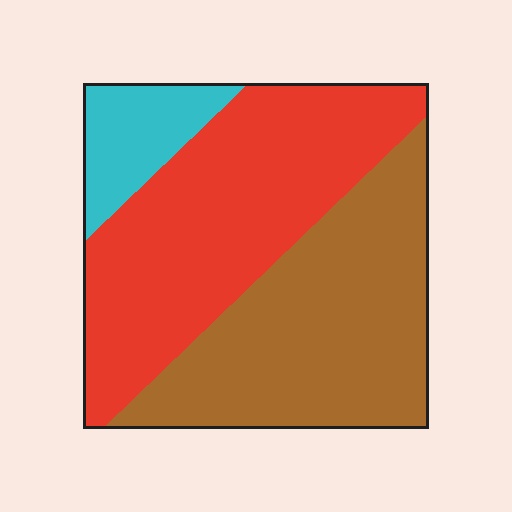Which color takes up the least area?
Cyan, at roughly 10%.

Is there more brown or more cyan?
Brown.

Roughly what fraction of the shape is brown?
Brown covers roughly 45% of the shape.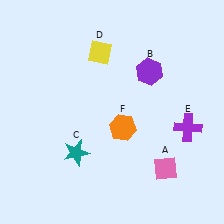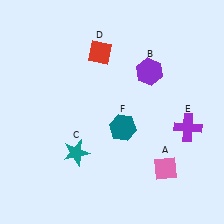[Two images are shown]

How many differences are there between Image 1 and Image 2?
There are 2 differences between the two images.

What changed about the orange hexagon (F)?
In Image 1, F is orange. In Image 2, it changed to teal.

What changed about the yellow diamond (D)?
In Image 1, D is yellow. In Image 2, it changed to red.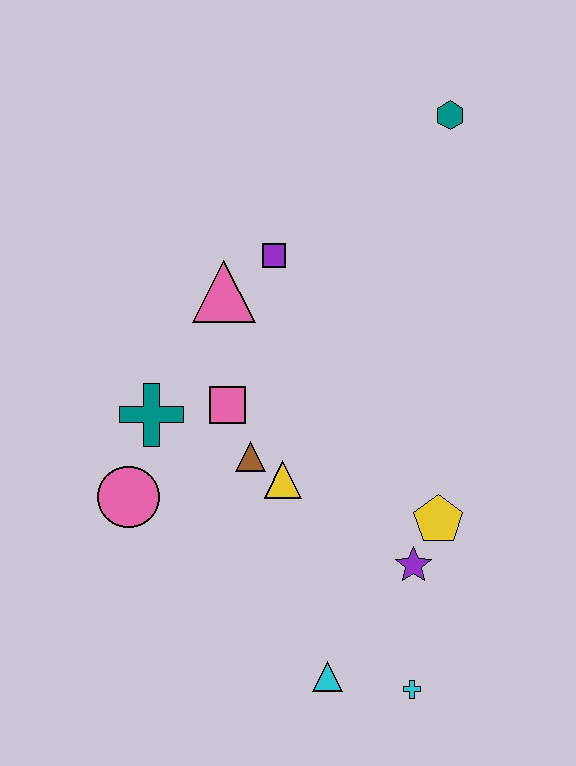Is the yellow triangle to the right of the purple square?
Yes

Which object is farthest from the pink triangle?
The cyan cross is farthest from the pink triangle.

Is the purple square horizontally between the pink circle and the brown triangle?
No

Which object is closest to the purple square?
The pink triangle is closest to the purple square.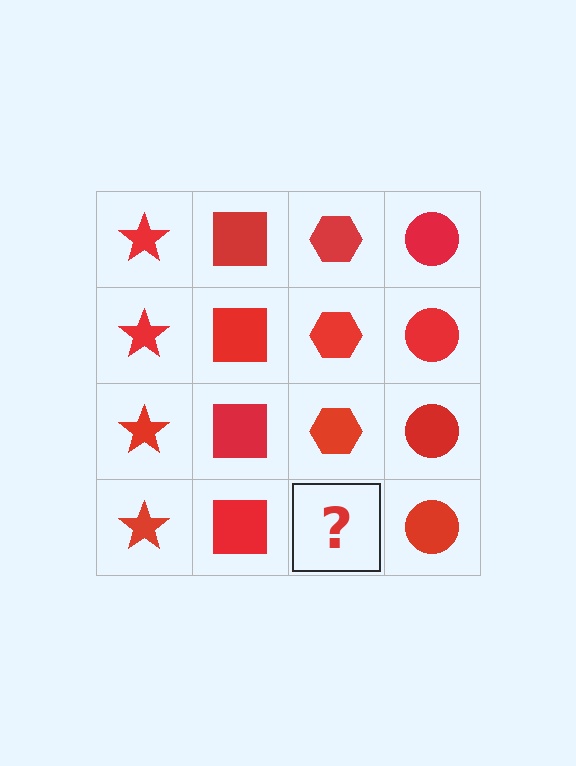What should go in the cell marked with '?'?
The missing cell should contain a red hexagon.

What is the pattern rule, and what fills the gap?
The rule is that each column has a consistent shape. The gap should be filled with a red hexagon.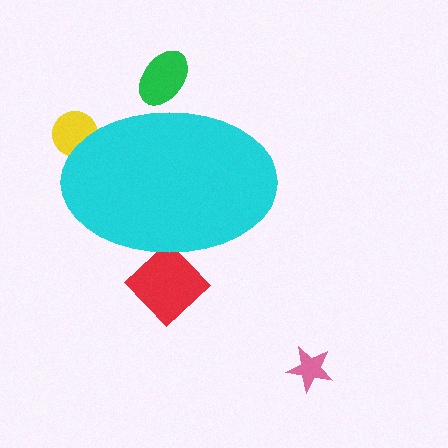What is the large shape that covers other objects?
A cyan ellipse.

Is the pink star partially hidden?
No, the pink star is fully visible.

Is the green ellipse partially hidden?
Yes, the green ellipse is partially hidden behind the cyan ellipse.